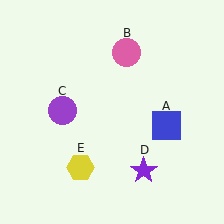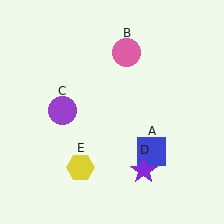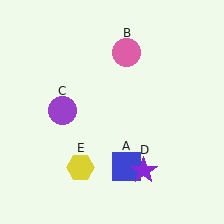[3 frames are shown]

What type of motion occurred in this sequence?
The blue square (object A) rotated clockwise around the center of the scene.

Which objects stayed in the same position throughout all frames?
Pink circle (object B) and purple circle (object C) and purple star (object D) and yellow hexagon (object E) remained stationary.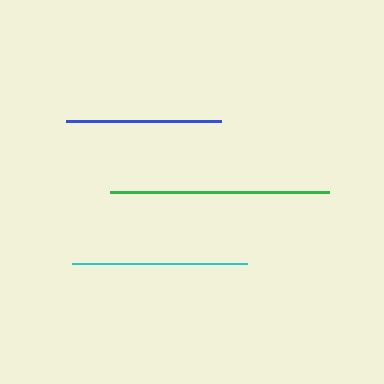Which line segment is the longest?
The green line is the longest at approximately 219 pixels.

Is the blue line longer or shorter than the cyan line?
The cyan line is longer than the blue line.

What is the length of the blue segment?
The blue segment is approximately 155 pixels long.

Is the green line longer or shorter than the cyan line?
The green line is longer than the cyan line.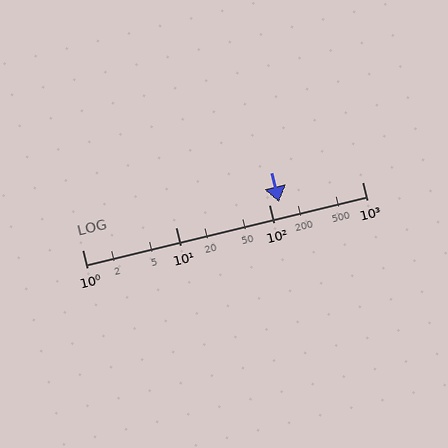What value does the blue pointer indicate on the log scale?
The pointer indicates approximately 130.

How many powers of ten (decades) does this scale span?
The scale spans 3 decades, from 1 to 1000.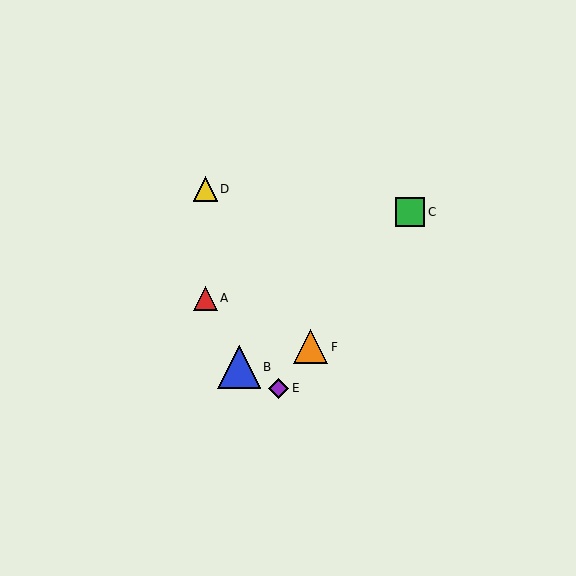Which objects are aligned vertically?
Objects A, D are aligned vertically.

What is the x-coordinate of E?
Object E is at x≈279.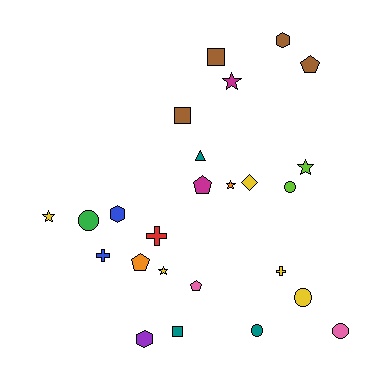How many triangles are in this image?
There is 1 triangle.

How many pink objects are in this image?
There are 2 pink objects.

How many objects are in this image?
There are 25 objects.